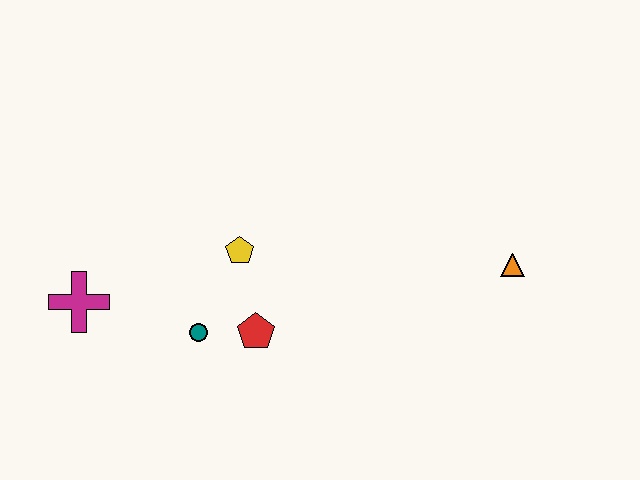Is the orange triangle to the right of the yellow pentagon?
Yes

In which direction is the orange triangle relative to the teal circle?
The orange triangle is to the right of the teal circle.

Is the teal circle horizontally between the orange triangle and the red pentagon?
No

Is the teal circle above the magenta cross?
No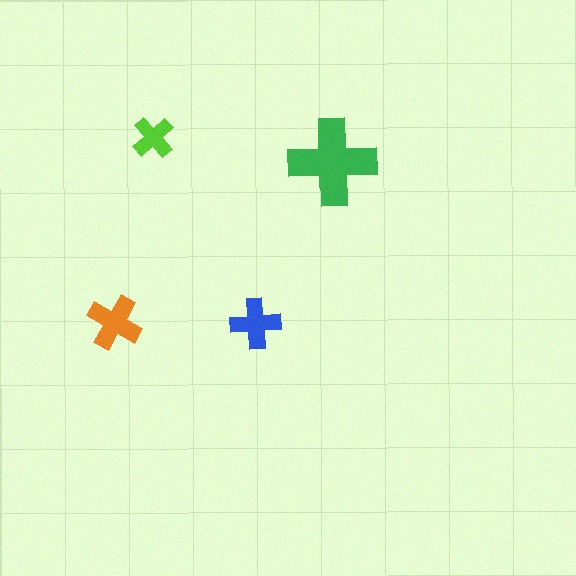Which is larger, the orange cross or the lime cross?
The orange one.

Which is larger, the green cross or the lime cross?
The green one.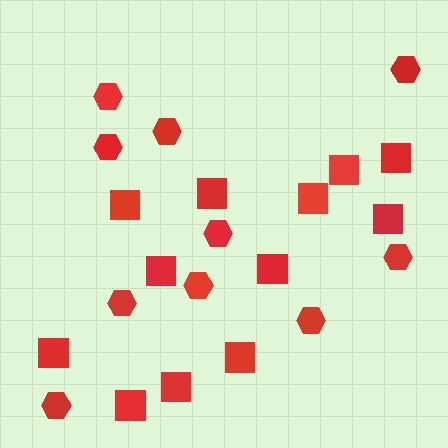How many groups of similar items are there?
There are 2 groups: one group of hexagons (10) and one group of squares (12).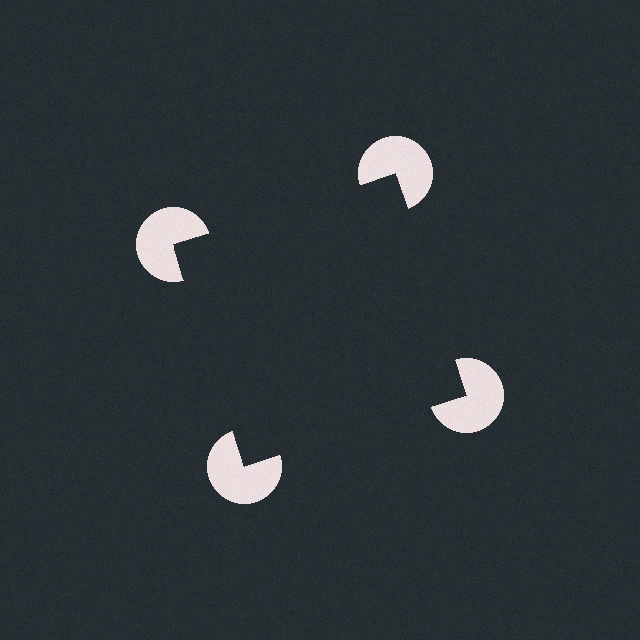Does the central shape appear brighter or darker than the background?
It typically appears slightly darker than the background, even though no actual brightness change is drawn.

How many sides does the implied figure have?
4 sides.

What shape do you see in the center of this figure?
An illusory square — its edges are inferred from the aligned wedge cuts in the pac-man discs, not physically drawn.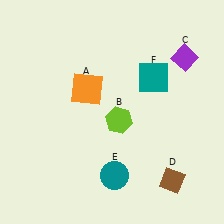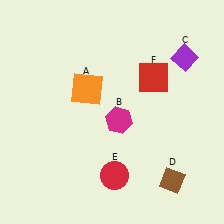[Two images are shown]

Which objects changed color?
B changed from lime to magenta. E changed from teal to red. F changed from teal to red.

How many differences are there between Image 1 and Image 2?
There are 3 differences between the two images.